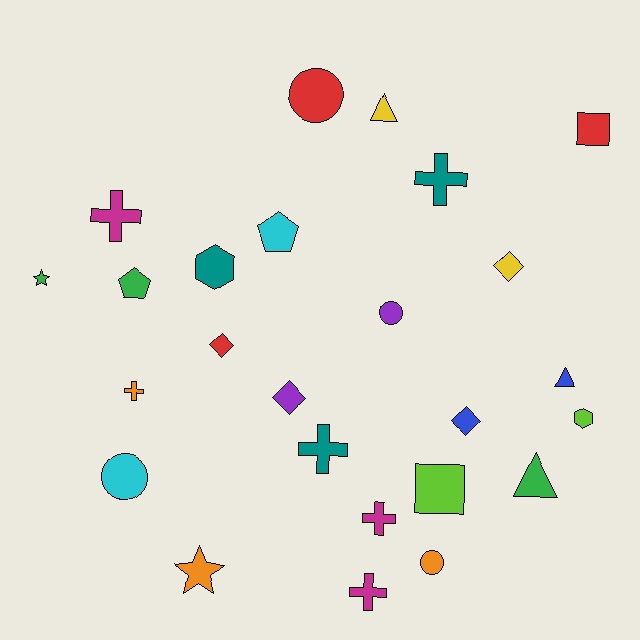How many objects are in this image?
There are 25 objects.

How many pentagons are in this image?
There are 2 pentagons.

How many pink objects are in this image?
There are no pink objects.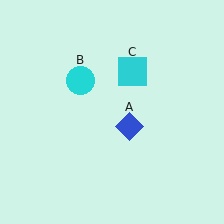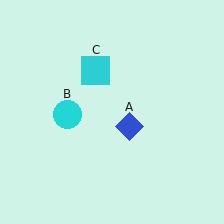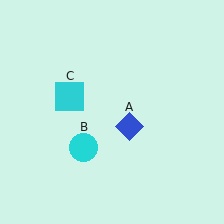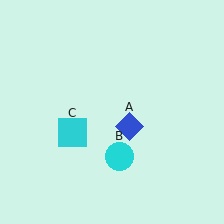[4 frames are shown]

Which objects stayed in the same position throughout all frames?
Blue diamond (object A) remained stationary.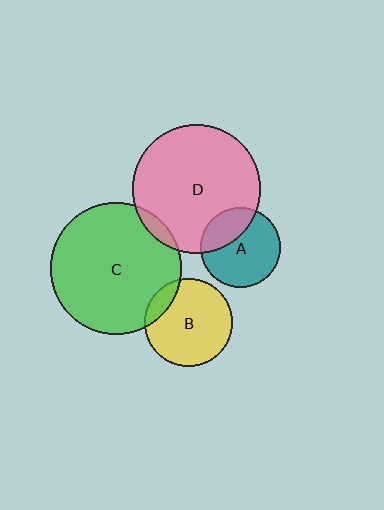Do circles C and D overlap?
Yes.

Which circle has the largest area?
Circle C (green).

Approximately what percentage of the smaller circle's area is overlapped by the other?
Approximately 5%.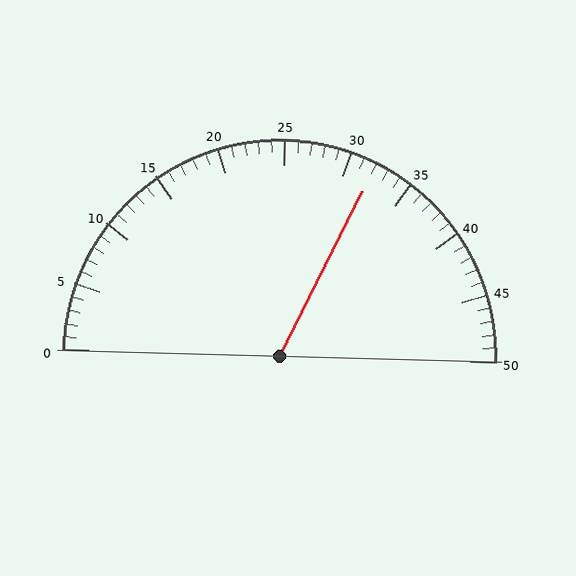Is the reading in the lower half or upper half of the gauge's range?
The reading is in the upper half of the range (0 to 50).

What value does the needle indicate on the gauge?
The needle indicates approximately 32.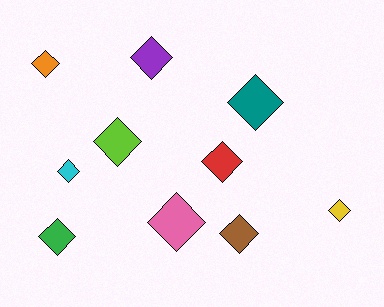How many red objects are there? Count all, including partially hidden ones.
There is 1 red object.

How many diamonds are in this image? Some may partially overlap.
There are 10 diamonds.